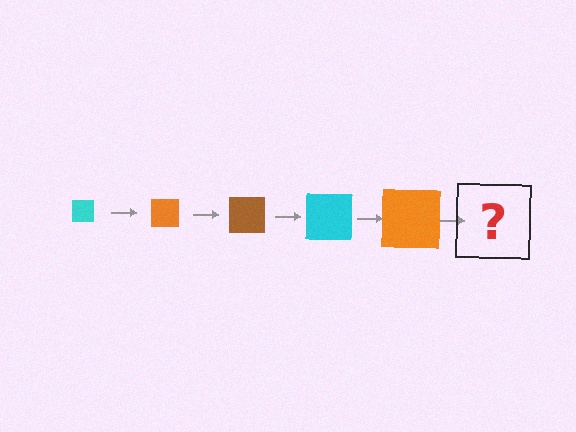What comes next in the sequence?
The next element should be a brown square, larger than the previous one.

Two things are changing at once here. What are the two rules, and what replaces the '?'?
The two rules are that the square grows larger each step and the color cycles through cyan, orange, and brown. The '?' should be a brown square, larger than the previous one.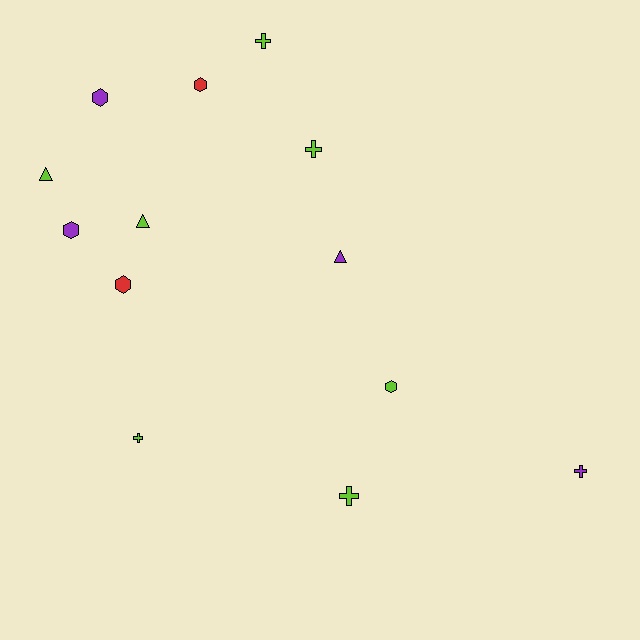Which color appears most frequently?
Lime, with 7 objects.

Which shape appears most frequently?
Hexagon, with 5 objects.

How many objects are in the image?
There are 13 objects.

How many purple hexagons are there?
There are 2 purple hexagons.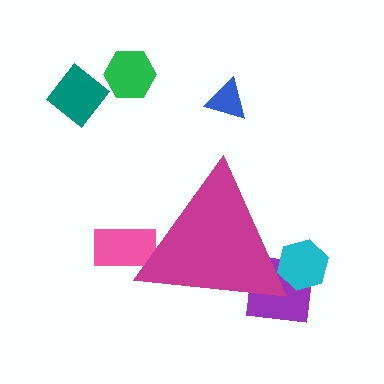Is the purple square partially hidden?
Yes, the purple square is partially hidden behind the magenta triangle.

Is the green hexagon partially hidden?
No, the green hexagon is fully visible.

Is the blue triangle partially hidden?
No, the blue triangle is fully visible.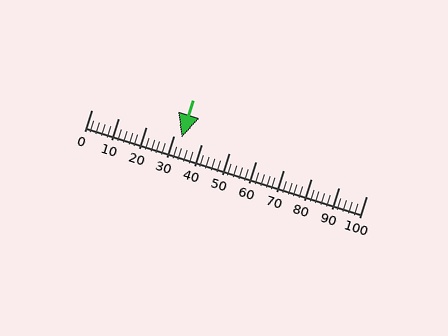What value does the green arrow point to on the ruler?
The green arrow points to approximately 33.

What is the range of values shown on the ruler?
The ruler shows values from 0 to 100.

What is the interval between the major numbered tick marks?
The major tick marks are spaced 10 units apart.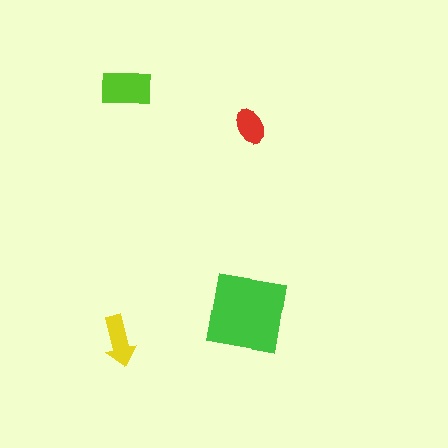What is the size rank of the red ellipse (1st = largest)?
4th.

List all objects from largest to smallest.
The green square, the lime rectangle, the yellow arrow, the red ellipse.